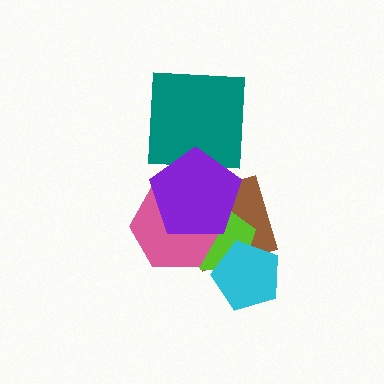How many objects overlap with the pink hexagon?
3 objects overlap with the pink hexagon.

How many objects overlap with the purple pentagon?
4 objects overlap with the purple pentagon.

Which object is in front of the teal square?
The purple pentagon is in front of the teal square.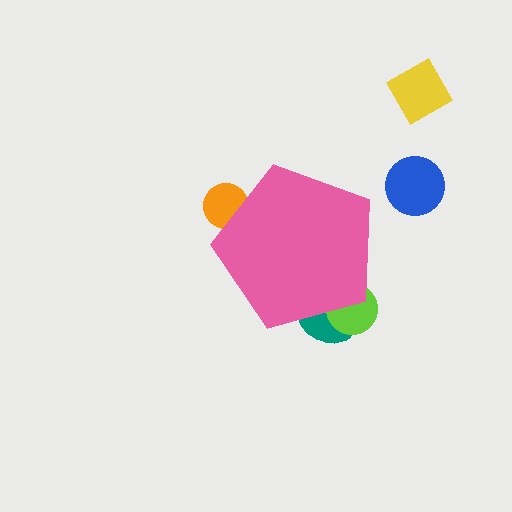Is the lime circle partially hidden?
Yes, the lime circle is partially hidden behind the pink pentagon.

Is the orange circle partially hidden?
Yes, the orange circle is partially hidden behind the pink pentagon.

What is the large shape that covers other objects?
A pink pentagon.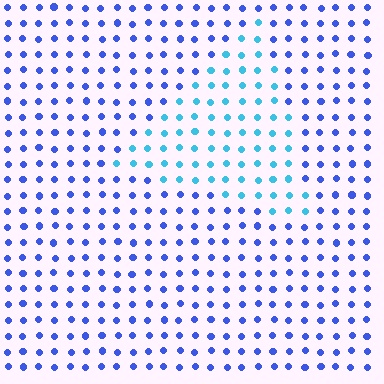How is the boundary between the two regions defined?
The boundary is defined purely by a slight shift in hue (about 38 degrees). Spacing, size, and orientation are identical on both sides.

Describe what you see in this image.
The image is filled with small blue elements in a uniform arrangement. A triangle-shaped region is visible where the elements are tinted to a slightly different hue, forming a subtle color boundary.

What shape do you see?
I see a triangle.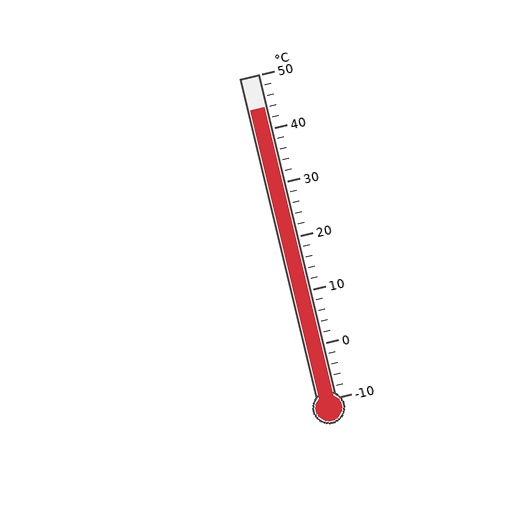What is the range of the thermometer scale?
The thermometer scale ranges from -10°C to 50°C.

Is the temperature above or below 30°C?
The temperature is above 30°C.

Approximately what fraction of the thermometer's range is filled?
The thermometer is filled to approximately 90% of its range.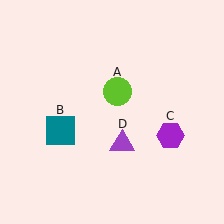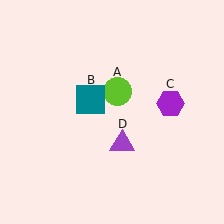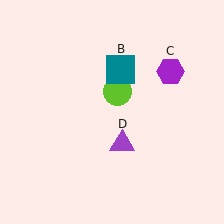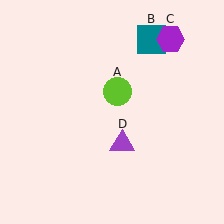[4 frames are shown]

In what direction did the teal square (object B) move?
The teal square (object B) moved up and to the right.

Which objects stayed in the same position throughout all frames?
Lime circle (object A) and purple triangle (object D) remained stationary.